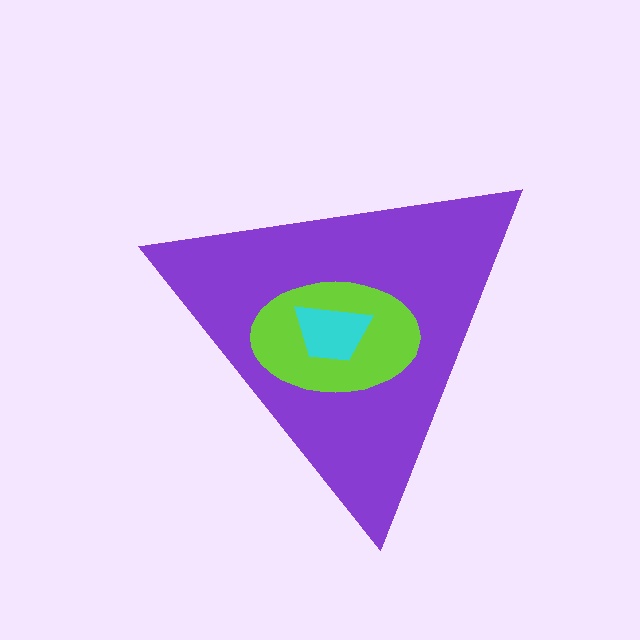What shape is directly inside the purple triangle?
The lime ellipse.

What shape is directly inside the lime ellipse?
The cyan trapezoid.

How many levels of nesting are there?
3.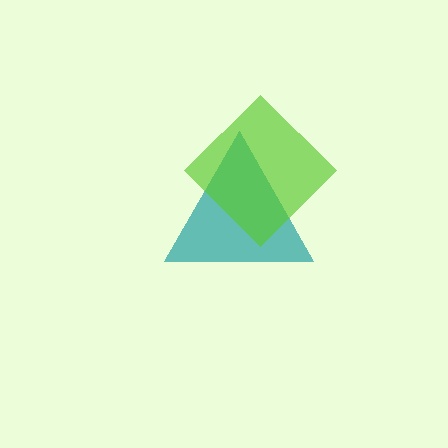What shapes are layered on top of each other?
The layered shapes are: a teal triangle, a lime diamond.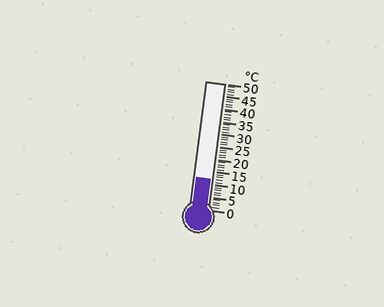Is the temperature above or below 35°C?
The temperature is below 35°C.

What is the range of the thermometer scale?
The thermometer scale ranges from 0°C to 50°C.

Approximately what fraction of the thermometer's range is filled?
The thermometer is filled to approximately 25% of its range.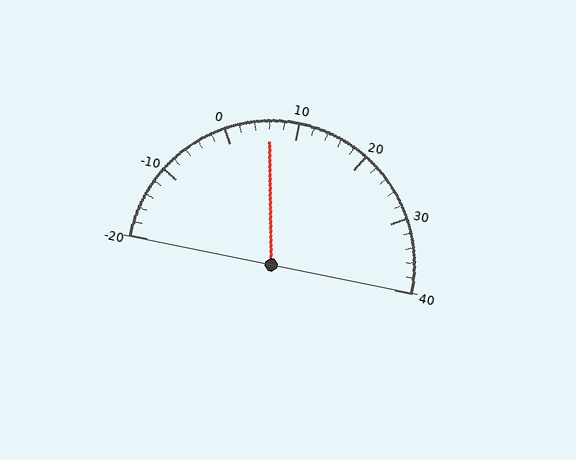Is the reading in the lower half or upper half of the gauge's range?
The reading is in the lower half of the range (-20 to 40).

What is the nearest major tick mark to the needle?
The nearest major tick mark is 10.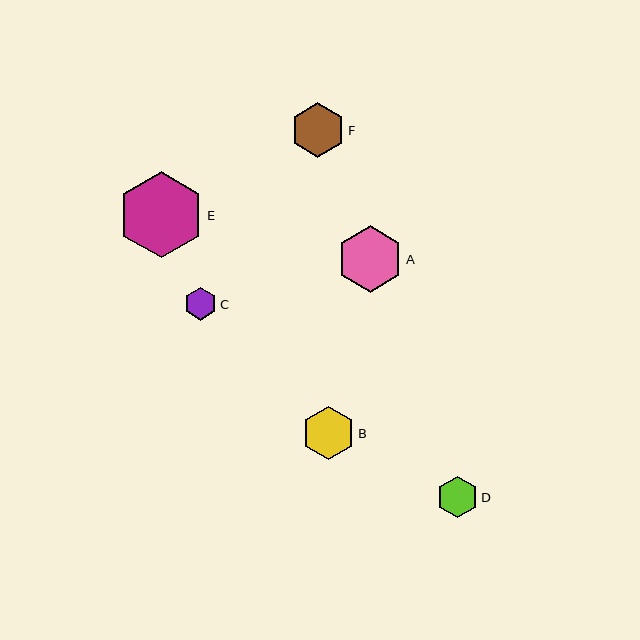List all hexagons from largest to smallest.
From largest to smallest: E, A, F, B, D, C.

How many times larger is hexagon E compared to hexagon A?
Hexagon E is approximately 1.3 times the size of hexagon A.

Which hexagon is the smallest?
Hexagon C is the smallest with a size of approximately 33 pixels.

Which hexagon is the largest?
Hexagon E is the largest with a size of approximately 86 pixels.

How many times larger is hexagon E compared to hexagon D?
Hexagon E is approximately 2.1 times the size of hexagon D.